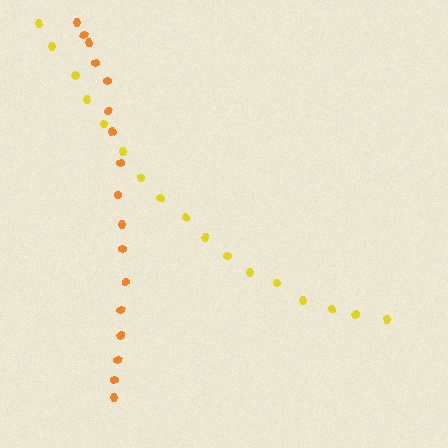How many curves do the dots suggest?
There are 2 distinct paths.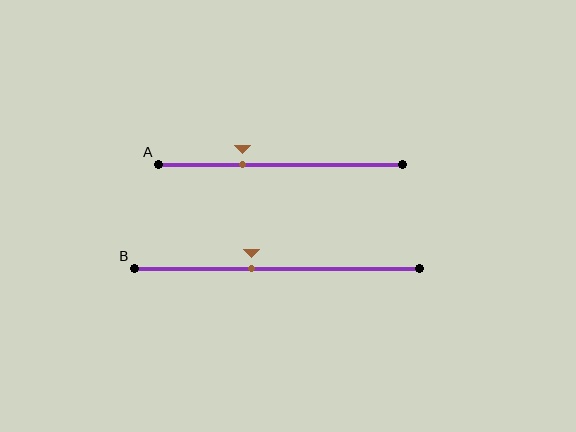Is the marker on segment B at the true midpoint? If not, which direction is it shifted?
No, the marker on segment B is shifted to the left by about 9% of the segment length.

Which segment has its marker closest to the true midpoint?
Segment B has its marker closest to the true midpoint.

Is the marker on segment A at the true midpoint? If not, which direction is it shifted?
No, the marker on segment A is shifted to the left by about 15% of the segment length.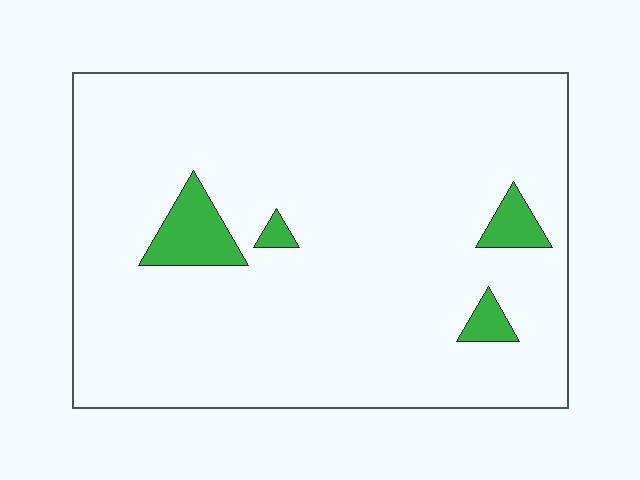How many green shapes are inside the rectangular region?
4.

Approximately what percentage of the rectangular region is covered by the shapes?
Approximately 5%.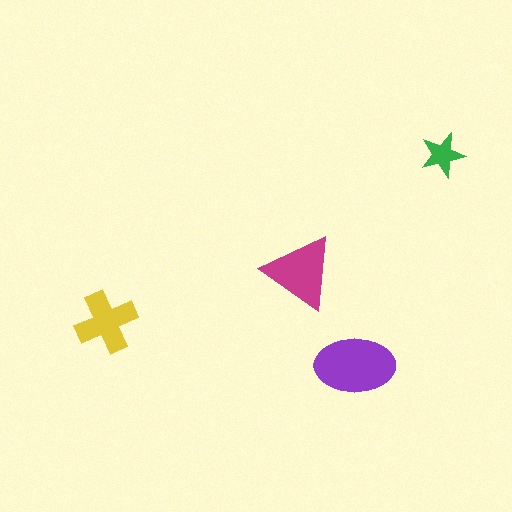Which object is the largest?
The purple ellipse.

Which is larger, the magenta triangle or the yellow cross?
The magenta triangle.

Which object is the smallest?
The green star.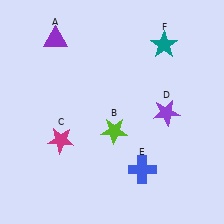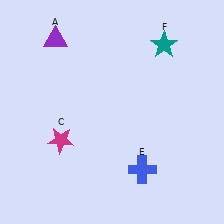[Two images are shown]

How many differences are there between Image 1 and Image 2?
There are 2 differences between the two images.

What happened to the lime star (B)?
The lime star (B) was removed in Image 2. It was in the bottom-right area of Image 1.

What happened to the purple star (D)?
The purple star (D) was removed in Image 2. It was in the bottom-right area of Image 1.